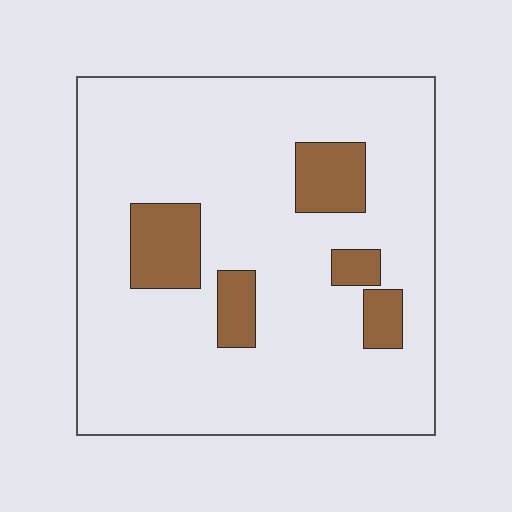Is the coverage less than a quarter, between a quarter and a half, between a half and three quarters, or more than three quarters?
Less than a quarter.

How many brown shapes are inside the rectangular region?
5.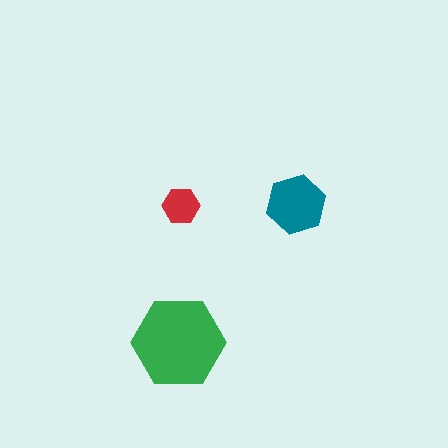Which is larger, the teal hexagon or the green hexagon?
The green one.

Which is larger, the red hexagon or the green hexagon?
The green one.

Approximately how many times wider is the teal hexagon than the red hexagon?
About 1.5 times wider.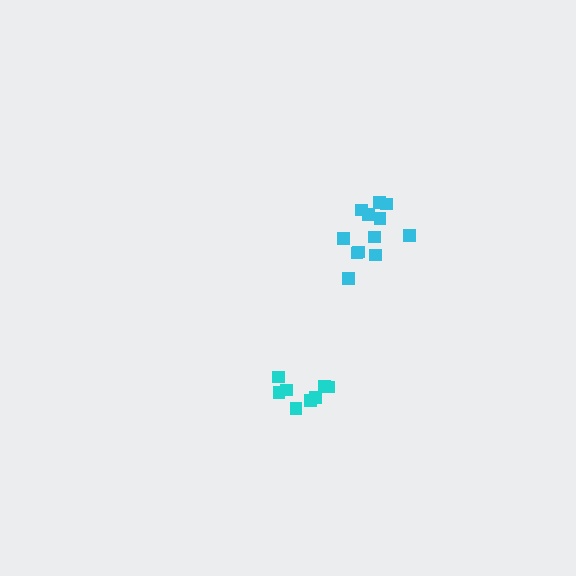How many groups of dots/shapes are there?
There are 2 groups.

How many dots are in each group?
Group 1: 12 dots, Group 2: 8 dots (20 total).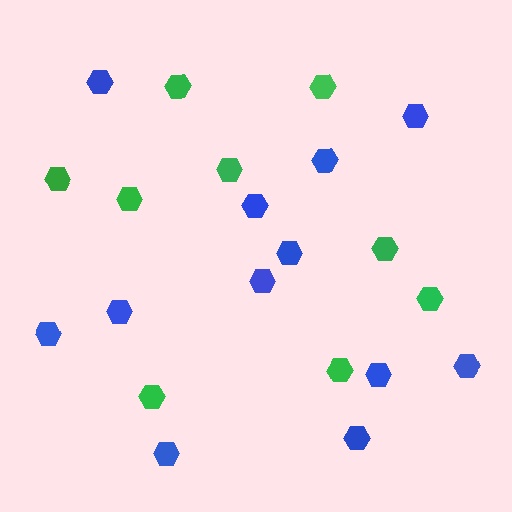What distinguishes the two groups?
There are 2 groups: one group of blue hexagons (12) and one group of green hexagons (9).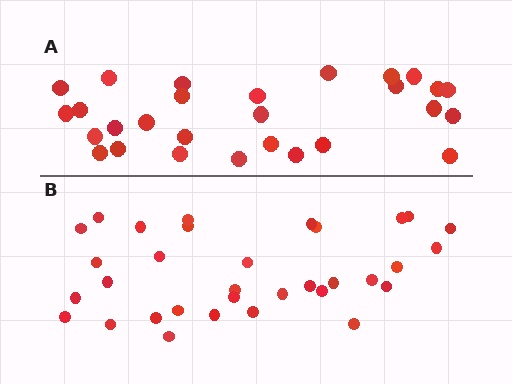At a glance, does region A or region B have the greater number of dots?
Region B (the bottom region) has more dots.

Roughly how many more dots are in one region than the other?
Region B has about 5 more dots than region A.